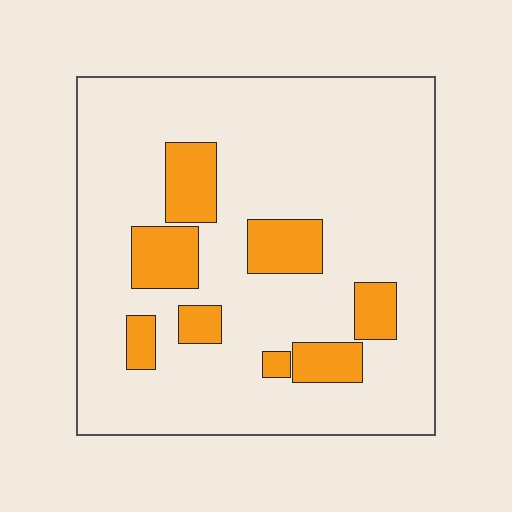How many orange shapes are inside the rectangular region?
8.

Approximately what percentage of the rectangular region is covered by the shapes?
Approximately 15%.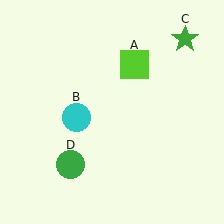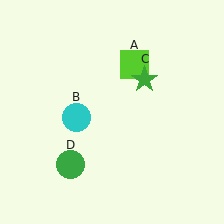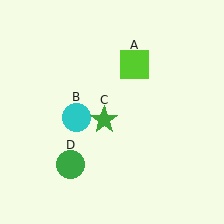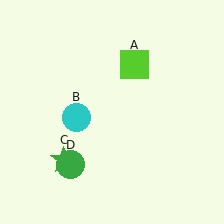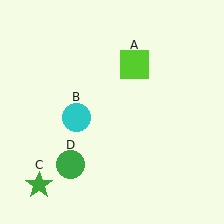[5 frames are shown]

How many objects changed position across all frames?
1 object changed position: green star (object C).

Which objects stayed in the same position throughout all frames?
Lime square (object A) and cyan circle (object B) and green circle (object D) remained stationary.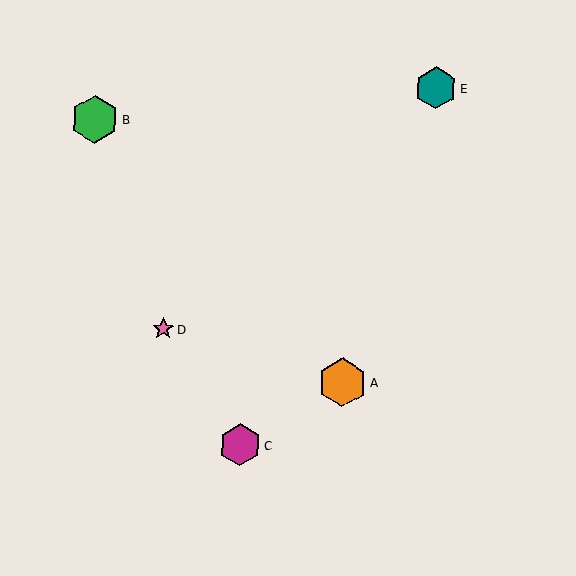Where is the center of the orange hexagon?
The center of the orange hexagon is at (343, 383).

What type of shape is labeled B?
Shape B is a green hexagon.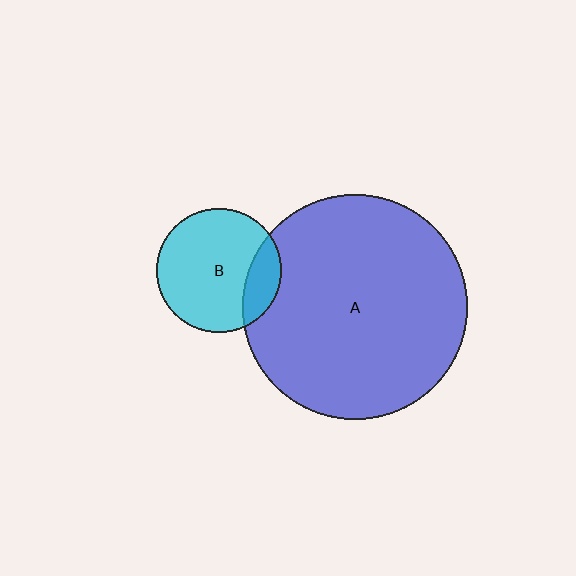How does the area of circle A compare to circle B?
Approximately 3.3 times.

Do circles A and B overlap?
Yes.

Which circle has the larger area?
Circle A (blue).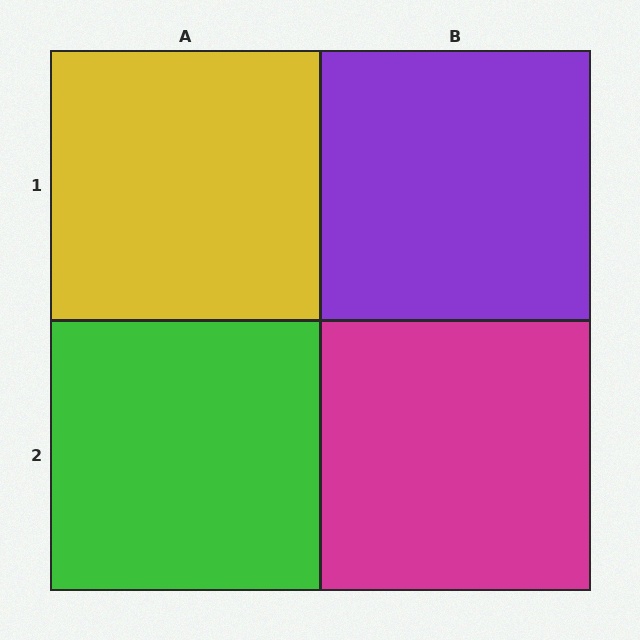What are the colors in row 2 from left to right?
Green, magenta.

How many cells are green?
1 cell is green.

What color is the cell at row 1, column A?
Yellow.